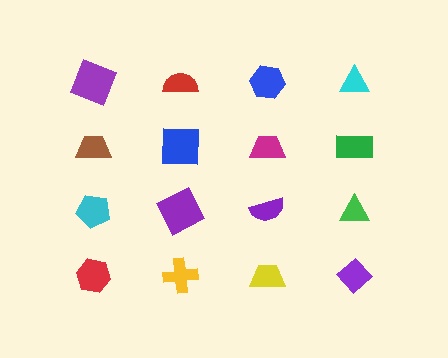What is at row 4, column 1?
A red hexagon.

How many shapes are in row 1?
4 shapes.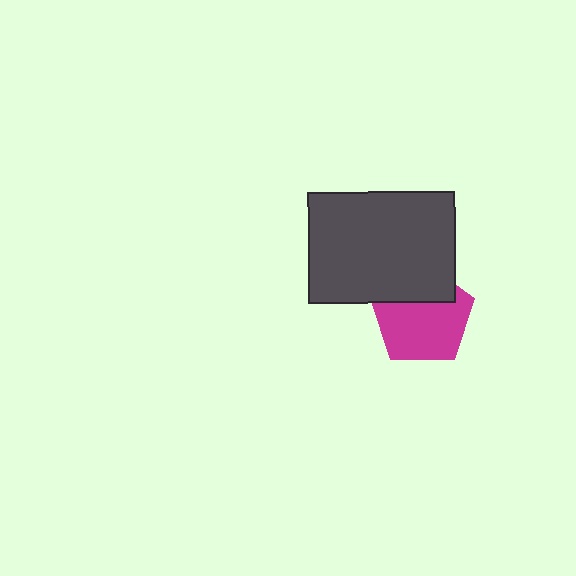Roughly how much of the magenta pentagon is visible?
Most of it is visible (roughly 70%).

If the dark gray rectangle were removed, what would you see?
You would see the complete magenta pentagon.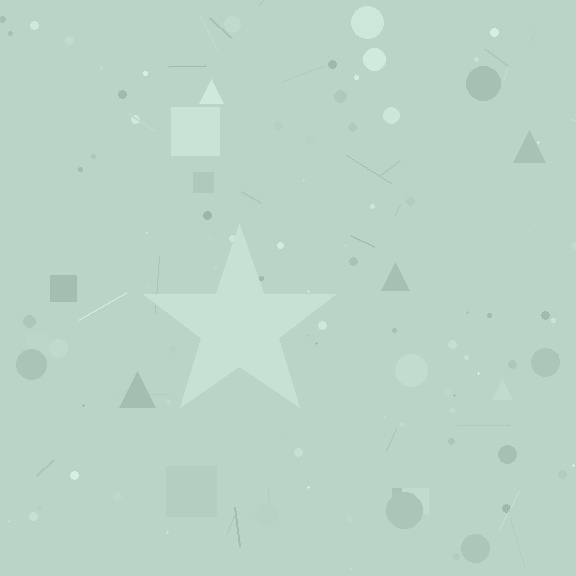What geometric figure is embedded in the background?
A star is embedded in the background.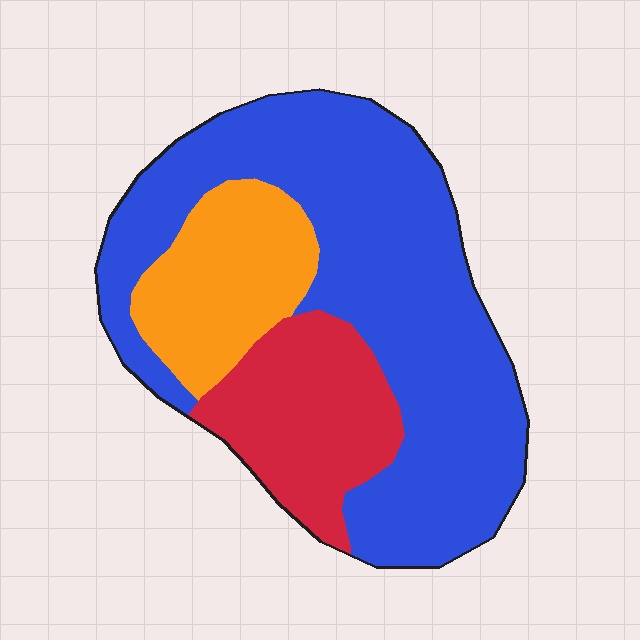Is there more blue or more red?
Blue.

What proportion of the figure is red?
Red covers around 20% of the figure.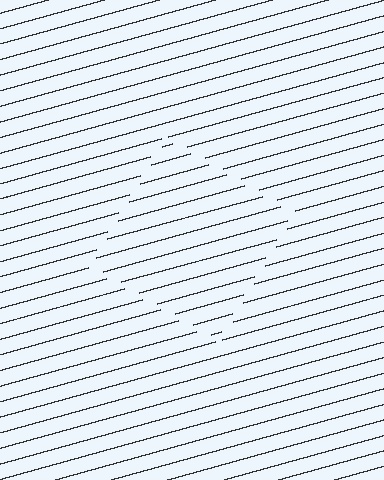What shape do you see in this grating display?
An illusory square. The interior of the shape contains the same grating, shifted by half a period — the contour is defined by the phase discontinuity where line-ends from the inner and outer gratings abut.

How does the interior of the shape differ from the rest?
The interior of the shape contains the same grating, shifted by half a period — the contour is defined by the phase discontinuity where line-ends from the inner and outer gratings abut.